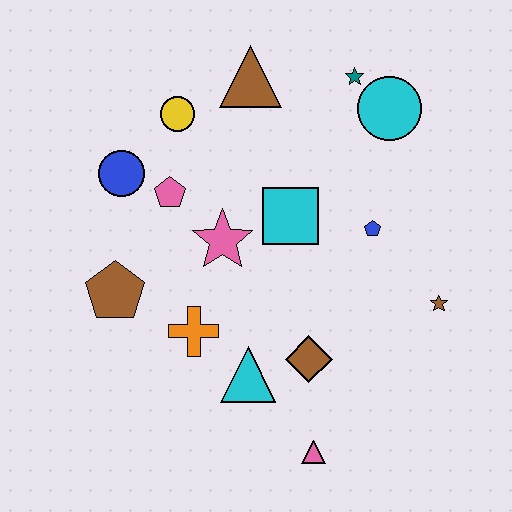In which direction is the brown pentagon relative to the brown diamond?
The brown pentagon is to the left of the brown diamond.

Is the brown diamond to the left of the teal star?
Yes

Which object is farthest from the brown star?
The blue circle is farthest from the brown star.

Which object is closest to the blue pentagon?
The cyan square is closest to the blue pentagon.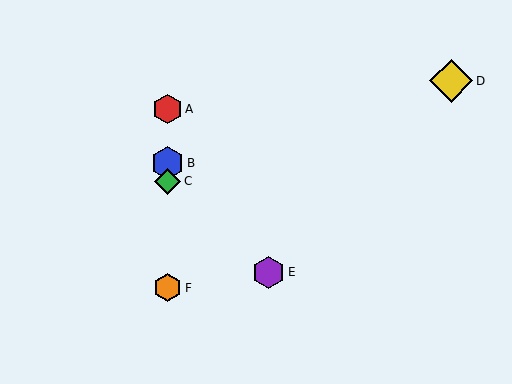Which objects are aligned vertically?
Objects A, B, C, F are aligned vertically.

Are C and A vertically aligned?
Yes, both are at x≈168.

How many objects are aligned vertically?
4 objects (A, B, C, F) are aligned vertically.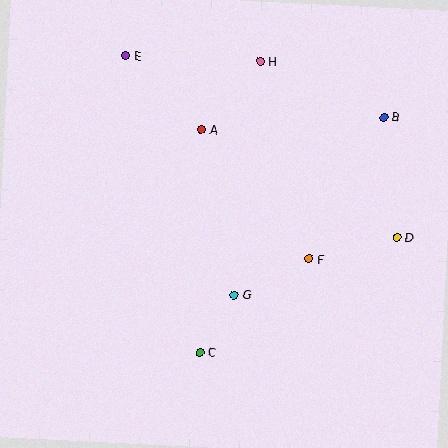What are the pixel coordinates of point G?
Point G is at (234, 295).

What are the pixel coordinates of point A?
Point A is at (201, 129).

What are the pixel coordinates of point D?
Point D is at (397, 237).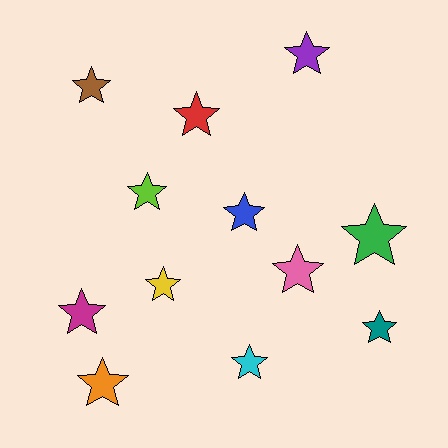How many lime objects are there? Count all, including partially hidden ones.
There is 1 lime object.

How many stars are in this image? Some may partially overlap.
There are 12 stars.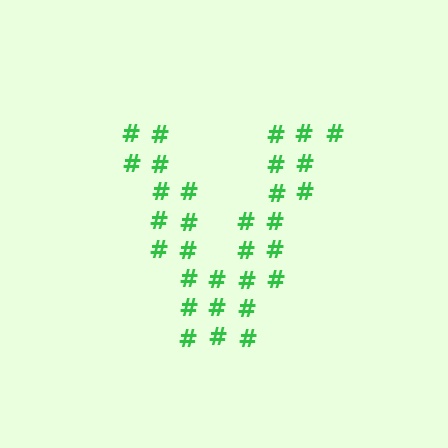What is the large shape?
The large shape is the letter V.